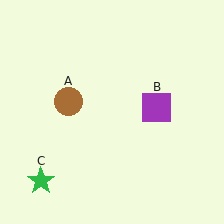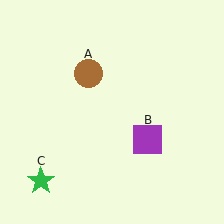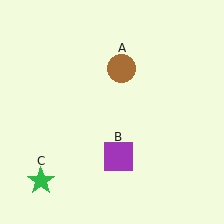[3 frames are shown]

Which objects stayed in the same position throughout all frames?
Green star (object C) remained stationary.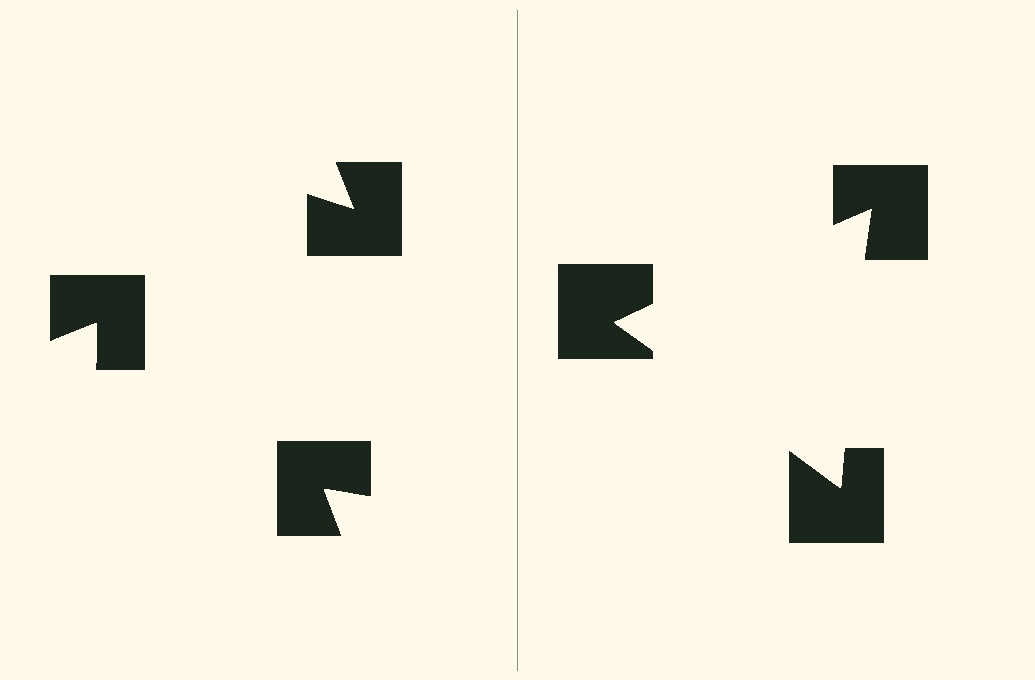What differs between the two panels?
The notched squares are positioned identically on both sides; only the wedge orientations differ. On the right they align to a triangle; on the left they are misaligned.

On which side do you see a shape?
An illusory triangle appears on the right side. On the left side the wedge cuts are rotated, so no coherent shape forms.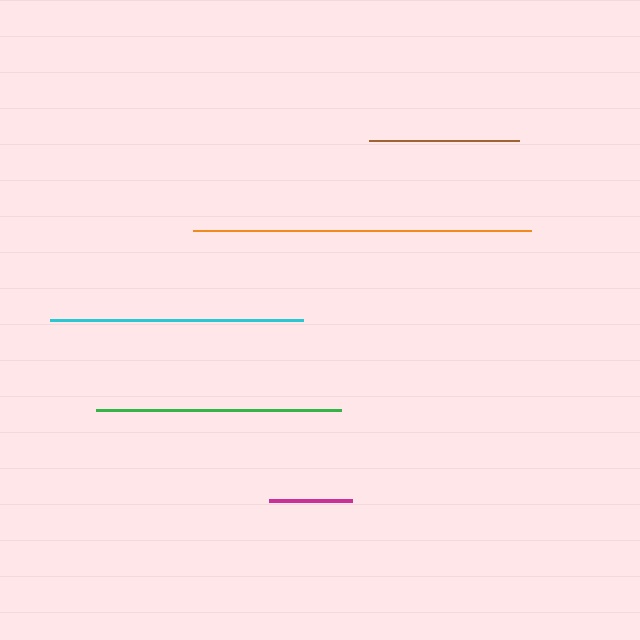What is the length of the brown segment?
The brown segment is approximately 149 pixels long.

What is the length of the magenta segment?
The magenta segment is approximately 83 pixels long.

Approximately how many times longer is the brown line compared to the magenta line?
The brown line is approximately 1.8 times the length of the magenta line.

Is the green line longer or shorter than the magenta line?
The green line is longer than the magenta line.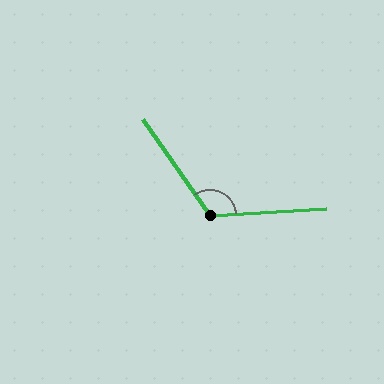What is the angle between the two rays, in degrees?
Approximately 122 degrees.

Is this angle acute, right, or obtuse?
It is obtuse.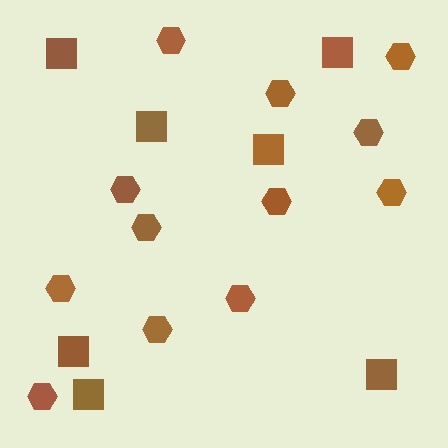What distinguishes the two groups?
There are 2 groups: one group of squares (7) and one group of hexagons (12).